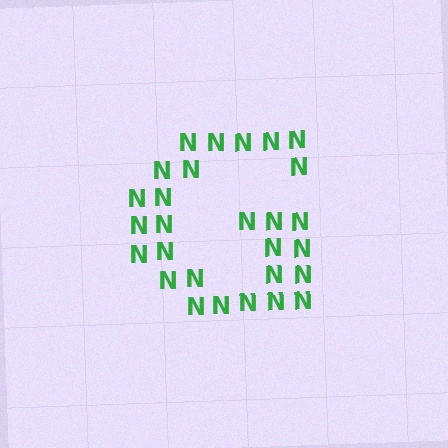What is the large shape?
The large shape is the letter G.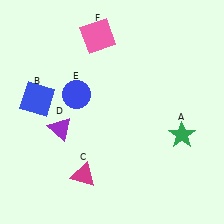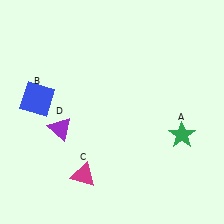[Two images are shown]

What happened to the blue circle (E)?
The blue circle (E) was removed in Image 2. It was in the top-left area of Image 1.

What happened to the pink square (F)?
The pink square (F) was removed in Image 2. It was in the top-left area of Image 1.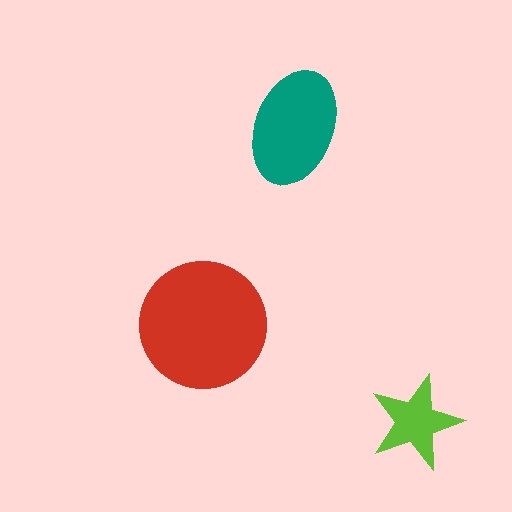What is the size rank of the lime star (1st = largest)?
3rd.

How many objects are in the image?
There are 3 objects in the image.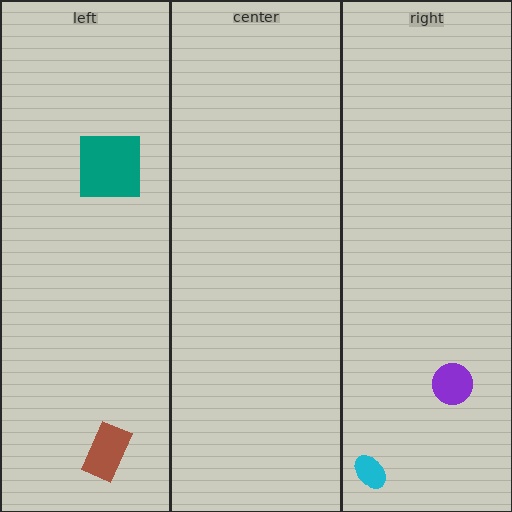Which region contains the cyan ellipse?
The right region.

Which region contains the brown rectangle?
The left region.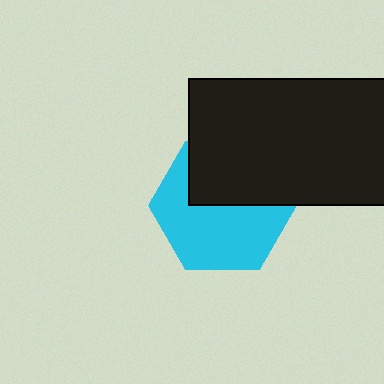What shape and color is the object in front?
The object in front is a black rectangle.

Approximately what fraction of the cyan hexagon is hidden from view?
Roughly 41% of the cyan hexagon is hidden behind the black rectangle.